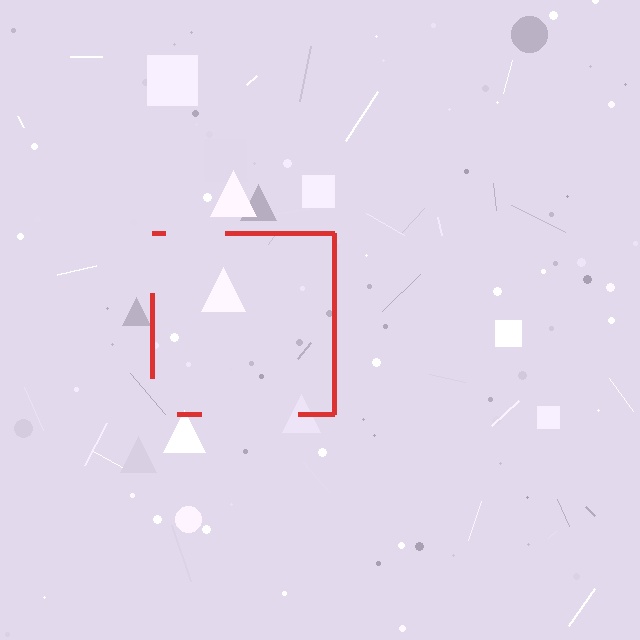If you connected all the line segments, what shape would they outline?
They would outline a square.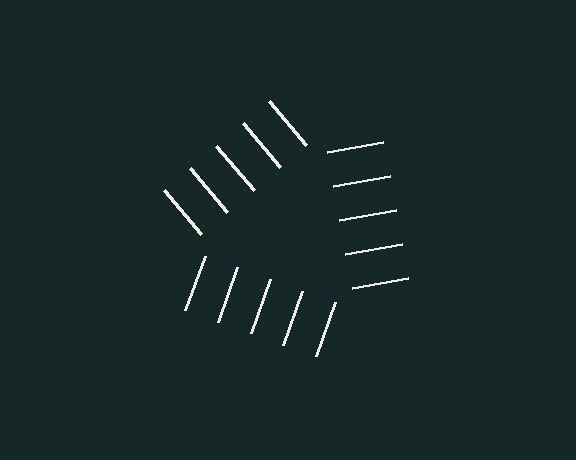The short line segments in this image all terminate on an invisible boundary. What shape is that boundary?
An illusory triangle — the line segments terminate on its edges but no continuous stroke is drawn.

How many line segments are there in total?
15 — 5 along each of the 3 edges.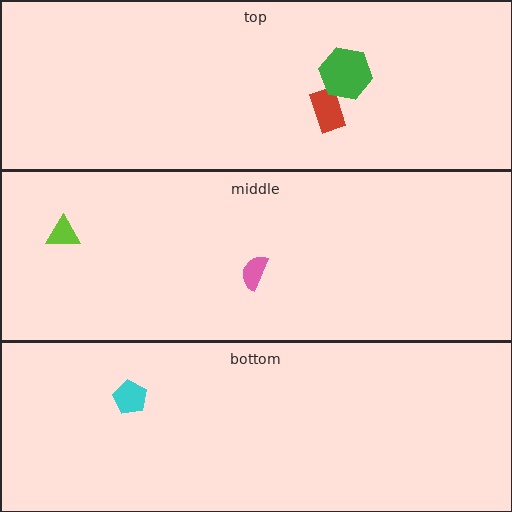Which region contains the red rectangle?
The top region.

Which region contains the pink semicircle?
The middle region.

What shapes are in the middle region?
The pink semicircle, the lime triangle.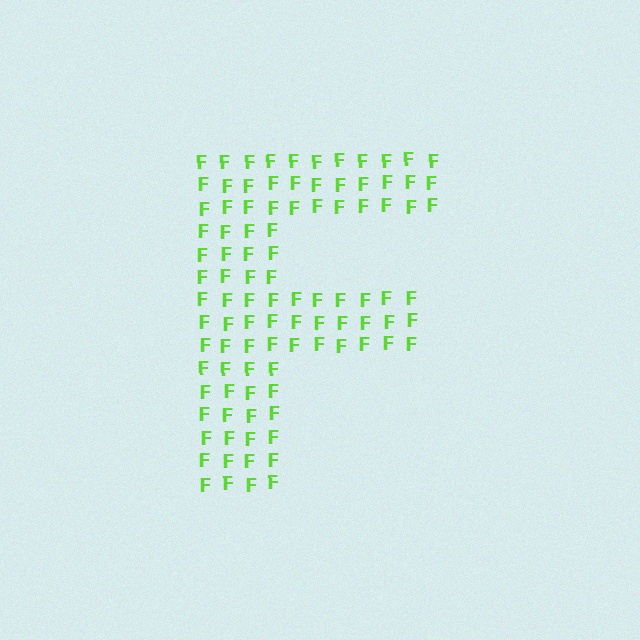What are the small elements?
The small elements are letter F's.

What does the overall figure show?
The overall figure shows the letter F.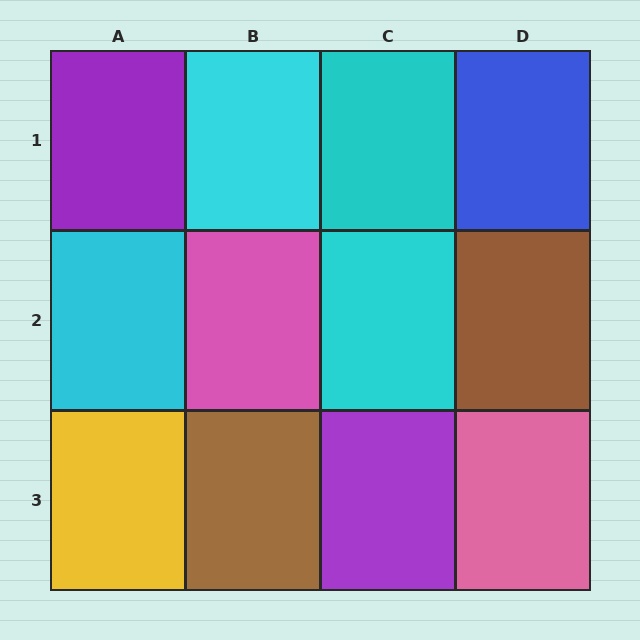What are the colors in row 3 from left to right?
Yellow, brown, purple, pink.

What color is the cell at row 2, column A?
Cyan.